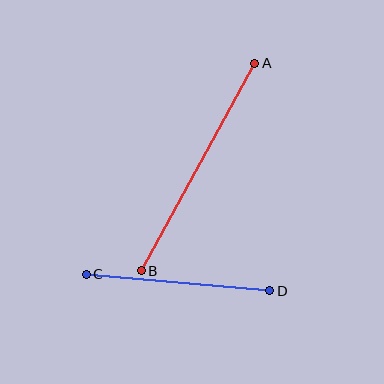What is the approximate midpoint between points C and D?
The midpoint is at approximately (178, 283) pixels.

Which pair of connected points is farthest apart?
Points A and B are farthest apart.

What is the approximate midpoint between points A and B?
The midpoint is at approximately (198, 167) pixels.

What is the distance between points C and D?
The distance is approximately 184 pixels.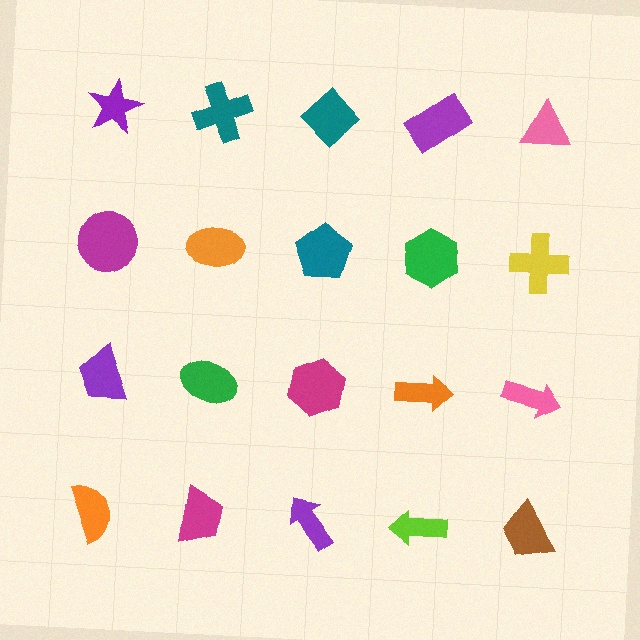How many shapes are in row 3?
5 shapes.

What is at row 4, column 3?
A purple arrow.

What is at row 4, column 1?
An orange semicircle.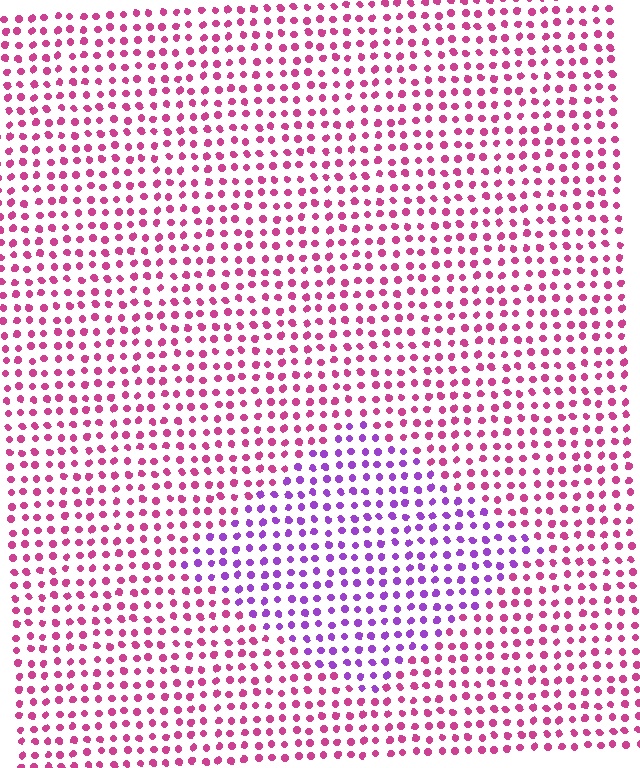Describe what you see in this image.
The image is filled with small magenta elements in a uniform arrangement. A diamond-shaped region is visible where the elements are tinted to a slightly different hue, forming a subtle color boundary.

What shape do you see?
I see a diamond.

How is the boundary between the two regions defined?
The boundary is defined purely by a slight shift in hue (about 47 degrees). Spacing, size, and orientation are identical on both sides.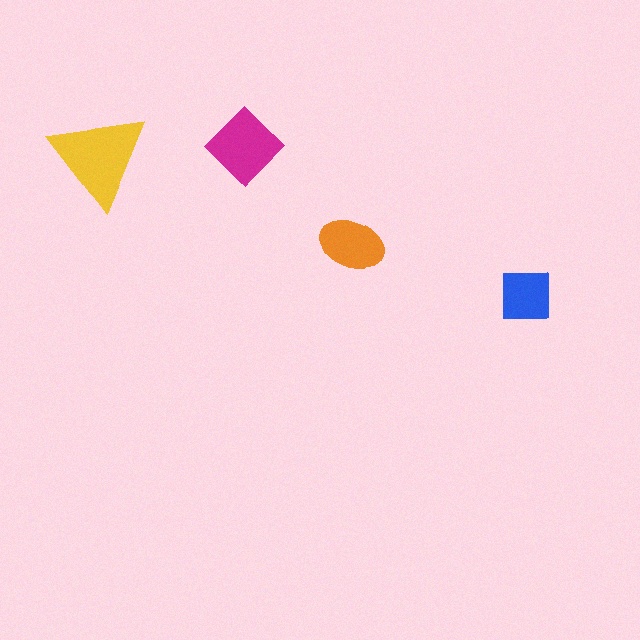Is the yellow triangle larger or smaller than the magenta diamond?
Larger.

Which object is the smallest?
The blue square.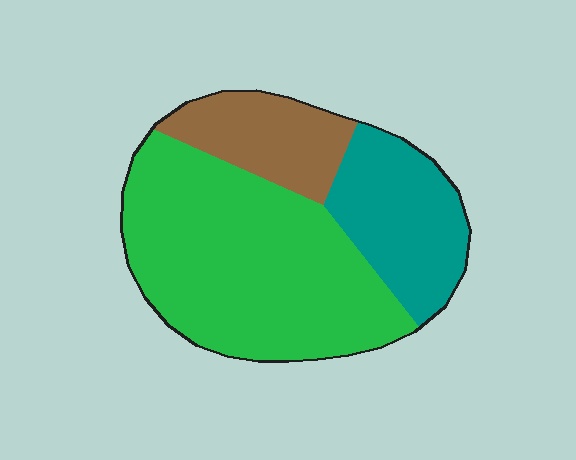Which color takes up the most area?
Green, at roughly 60%.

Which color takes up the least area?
Brown, at roughly 20%.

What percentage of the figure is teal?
Teal takes up about one quarter (1/4) of the figure.